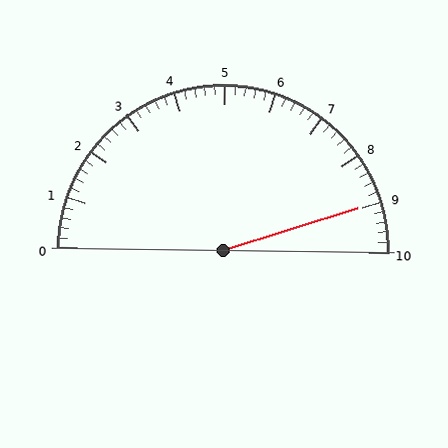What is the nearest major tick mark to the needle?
The nearest major tick mark is 9.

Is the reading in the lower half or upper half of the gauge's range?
The reading is in the upper half of the range (0 to 10).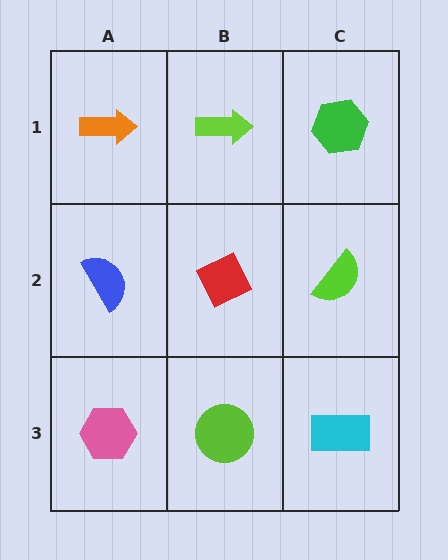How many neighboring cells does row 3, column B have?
3.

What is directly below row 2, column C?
A cyan rectangle.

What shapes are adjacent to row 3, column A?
A blue semicircle (row 2, column A), a lime circle (row 3, column B).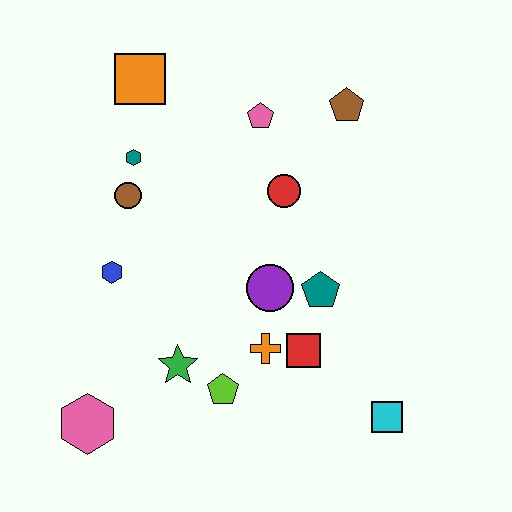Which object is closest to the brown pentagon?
The pink pentagon is closest to the brown pentagon.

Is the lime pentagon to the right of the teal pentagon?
No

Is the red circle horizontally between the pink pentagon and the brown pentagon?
Yes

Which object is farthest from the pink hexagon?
The brown pentagon is farthest from the pink hexagon.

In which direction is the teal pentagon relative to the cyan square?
The teal pentagon is above the cyan square.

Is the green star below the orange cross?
Yes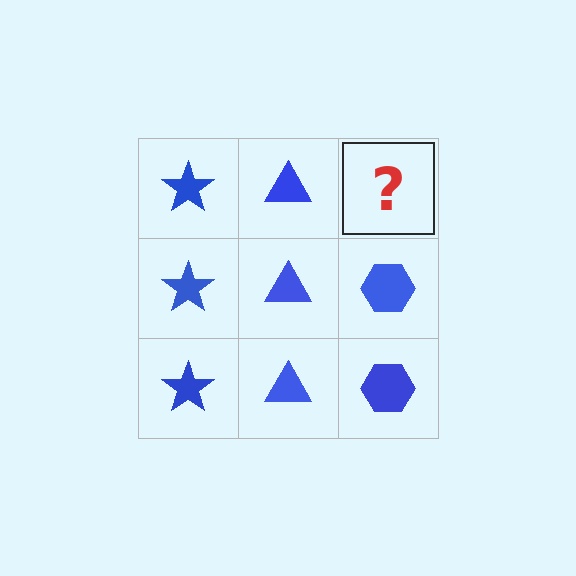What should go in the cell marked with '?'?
The missing cell should contain a blue hexagon.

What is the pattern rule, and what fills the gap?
The rule is that each column has a consistent shape. The gap should be filled with a blue hexagon.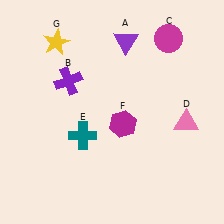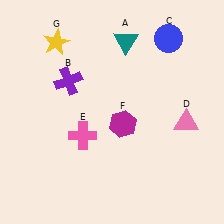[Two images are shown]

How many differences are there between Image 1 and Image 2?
There are 3 differences between the two images.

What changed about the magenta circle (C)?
In Image 1, C is magenta. In Image 2, it changed to blue.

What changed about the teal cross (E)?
In Image 1, E is teal. In Image 2, it changed to pink.